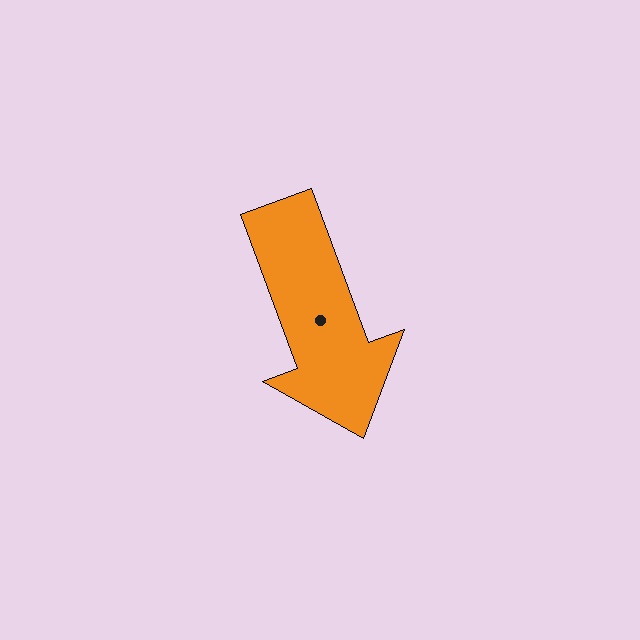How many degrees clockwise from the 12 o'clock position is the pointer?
Approximately 160 degrees.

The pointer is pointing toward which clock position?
Roughly 5 o'clock.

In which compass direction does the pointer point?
South.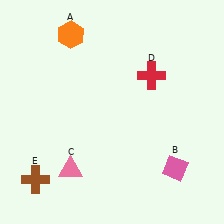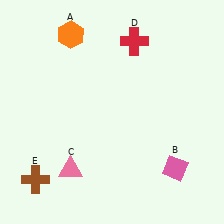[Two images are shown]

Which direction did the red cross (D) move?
The red cross (D) moved up.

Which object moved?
The red cross (D) moved up.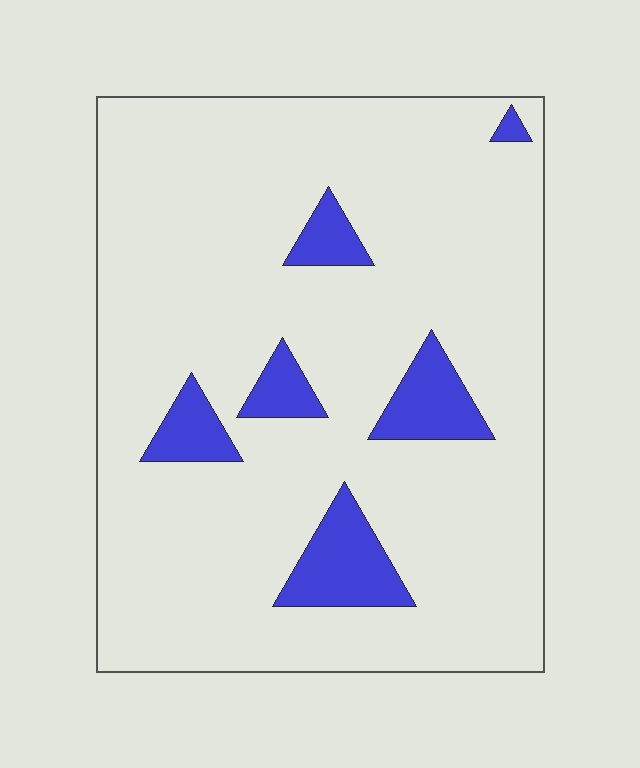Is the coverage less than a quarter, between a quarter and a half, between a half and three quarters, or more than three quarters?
Less than a quarter.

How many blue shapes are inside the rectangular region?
6.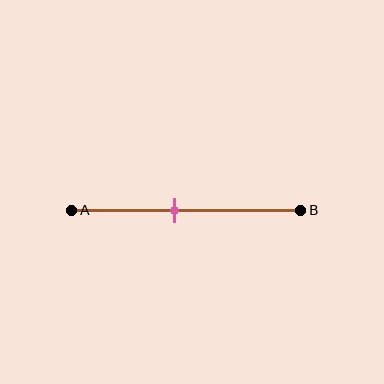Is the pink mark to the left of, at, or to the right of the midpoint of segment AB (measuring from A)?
The pink mark is to the left of the midpoint of segment AB.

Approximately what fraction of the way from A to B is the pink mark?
The pink mark is approximately 45% of the way from A to B.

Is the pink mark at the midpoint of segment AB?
No, the mark is at about 45% from A, not at the 50% midpoint.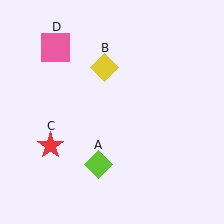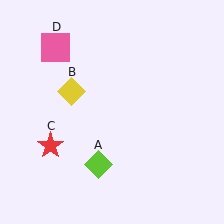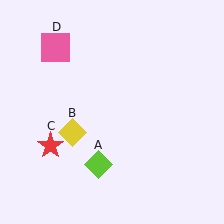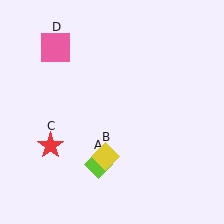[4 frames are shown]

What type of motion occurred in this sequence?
The yellow diamond (object B) rotated counterclockwise around the center of the scene.